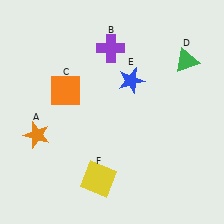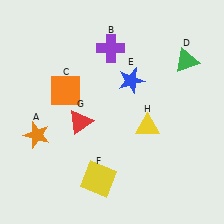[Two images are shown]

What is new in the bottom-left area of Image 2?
A red triangle (G) was added in the bottom-left area of Image 2.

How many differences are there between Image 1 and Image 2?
There are 2 differences between the two images.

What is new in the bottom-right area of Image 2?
A yellow triangle (H) was added in the bottom-right area of Image 2.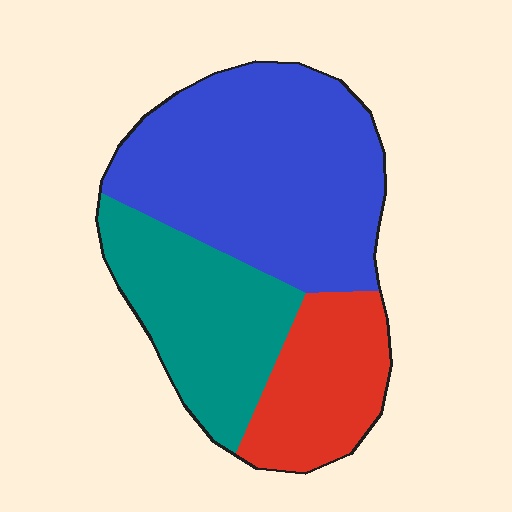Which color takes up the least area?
Red, at roughly 20%.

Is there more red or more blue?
Blue.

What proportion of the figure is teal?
Teal takes up between a quarter and a half of the figure.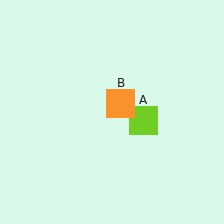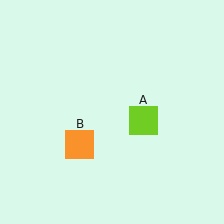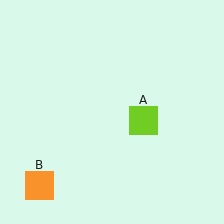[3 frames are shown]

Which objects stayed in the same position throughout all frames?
Lime square (object A) remained stationary.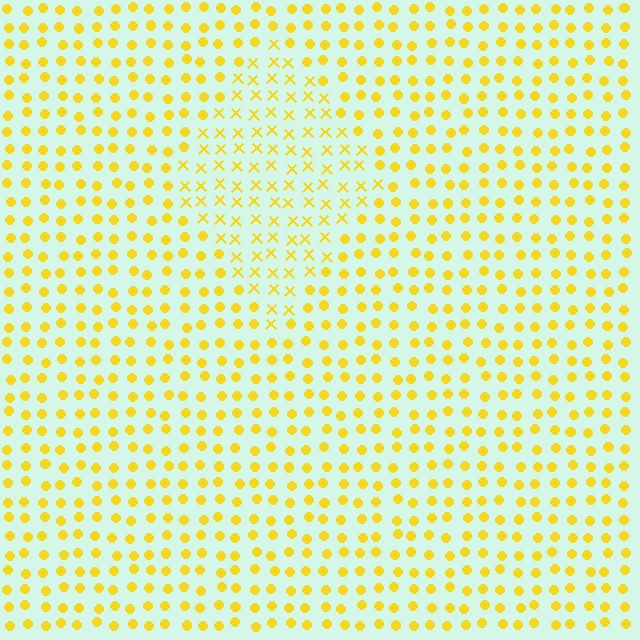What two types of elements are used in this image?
The image uses X marks inside the diamond region and circles outside it.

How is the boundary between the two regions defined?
The boundary is defined by a change in element shape: X marks inside vs. circles outside. All elements share the same color and spacing.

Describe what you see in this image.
The image is filled with small yellow elements arranged in a uniform grid. A diamond-shaped region contains X marks, while the surrounding area contains circles. The boundary is defined purely by the change in element shape.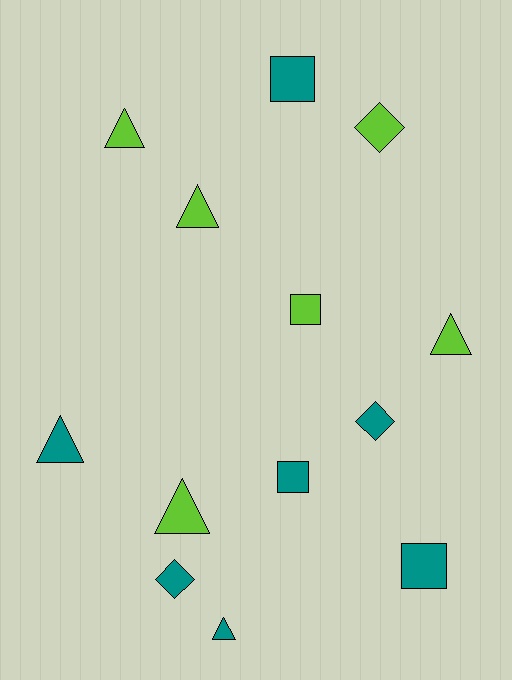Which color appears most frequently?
Teal, with 7 objects.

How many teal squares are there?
There are 3 teal squares.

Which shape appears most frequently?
Triangle, with 6 objects.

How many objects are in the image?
There are 13 objects.